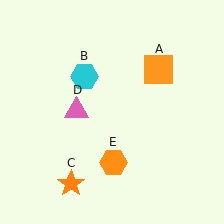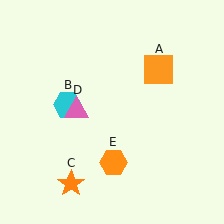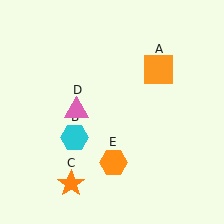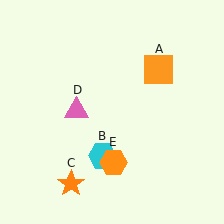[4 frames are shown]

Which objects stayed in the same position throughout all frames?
Orange square (object A) and orange star (object C) and pink triangle (object D) and orange hexagon (object E) remained stationary.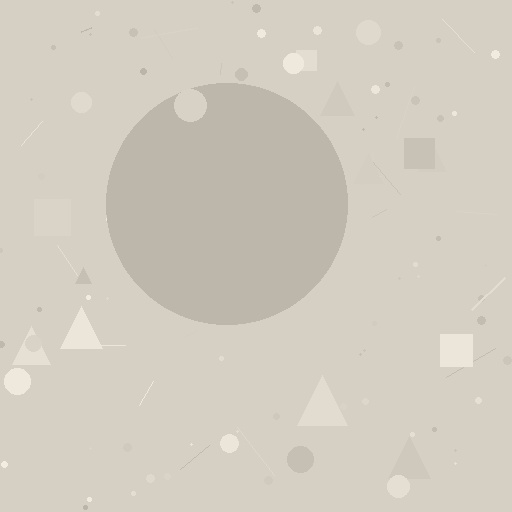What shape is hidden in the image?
A circle is hidden in the image.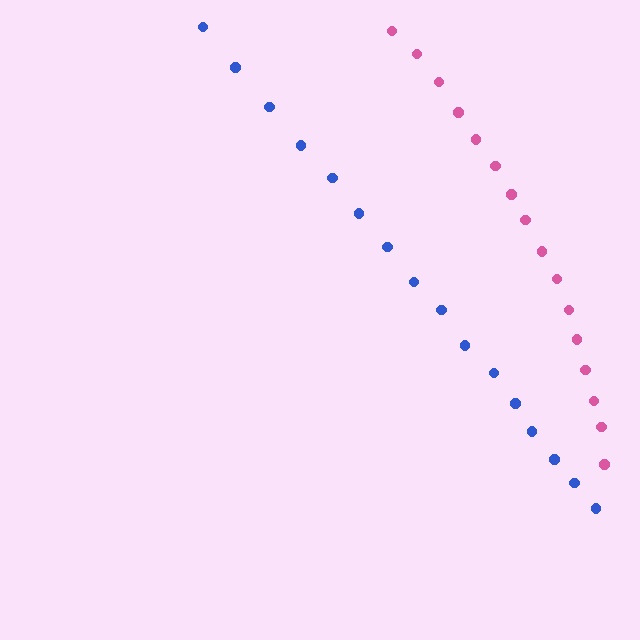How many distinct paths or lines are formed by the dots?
There are 2 distinct paths.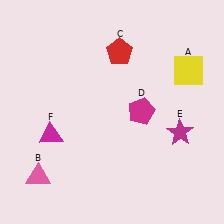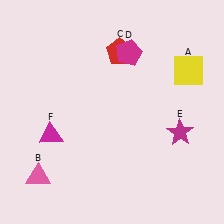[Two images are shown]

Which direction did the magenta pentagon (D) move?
The magenta pentagon (D) moved up.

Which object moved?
The magenta pentagon (D) moved up.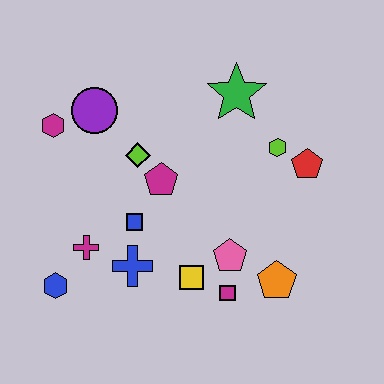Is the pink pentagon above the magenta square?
Yes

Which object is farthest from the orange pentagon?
The magenta hexagon is farthest from the orange pentagon.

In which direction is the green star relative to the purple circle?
The green star is to the right of the purple circle.